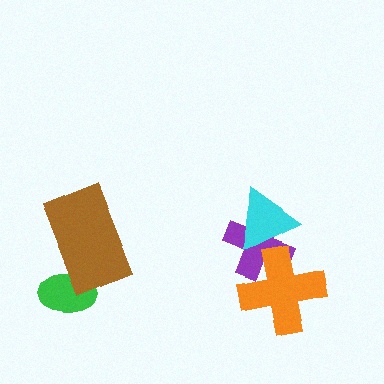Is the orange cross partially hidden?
No, no other shape covers it.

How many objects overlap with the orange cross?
2 objects overlap with the orange cross.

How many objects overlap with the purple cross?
2 objects overlap with the purple cross.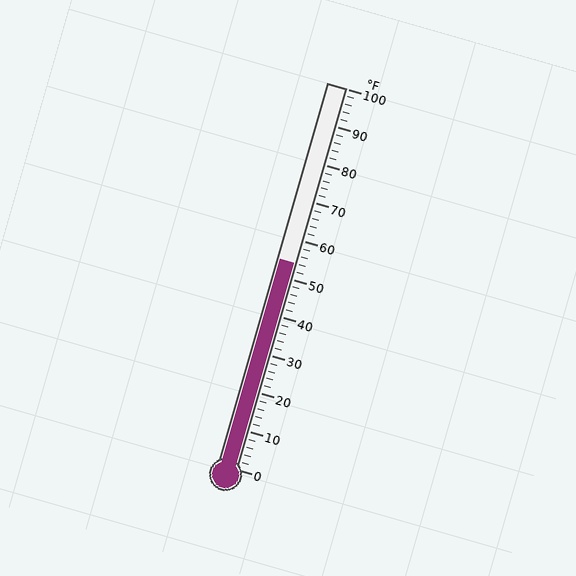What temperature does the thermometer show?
The thermometer shows approximately 54°F.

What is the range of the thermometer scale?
The thermometer scale ranges from 0°F to 100°F.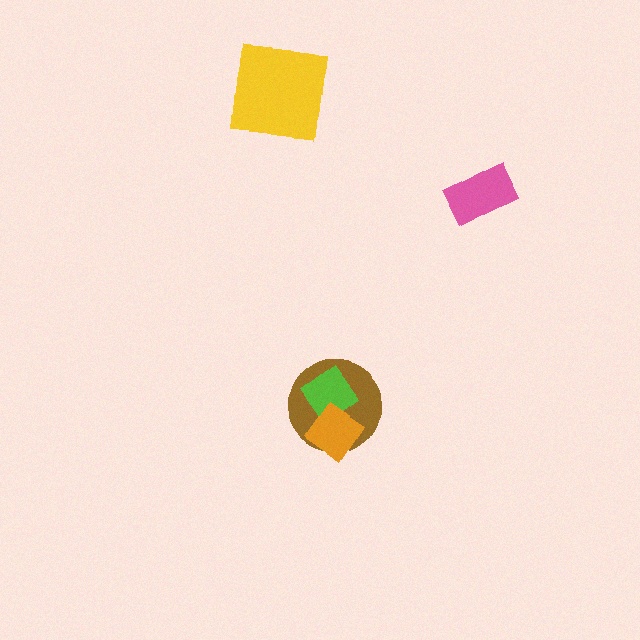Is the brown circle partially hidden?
Yes, it is partially covered by another shape.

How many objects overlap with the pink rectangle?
0 objects overlap with the pink rectangle.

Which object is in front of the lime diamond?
The orange diamond is in front of the lime diamond.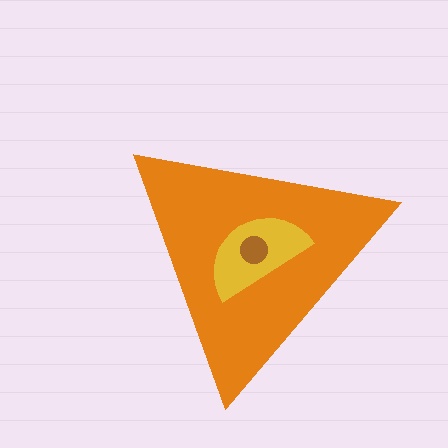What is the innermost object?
The brown circle.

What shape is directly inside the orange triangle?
The yellow semicircle.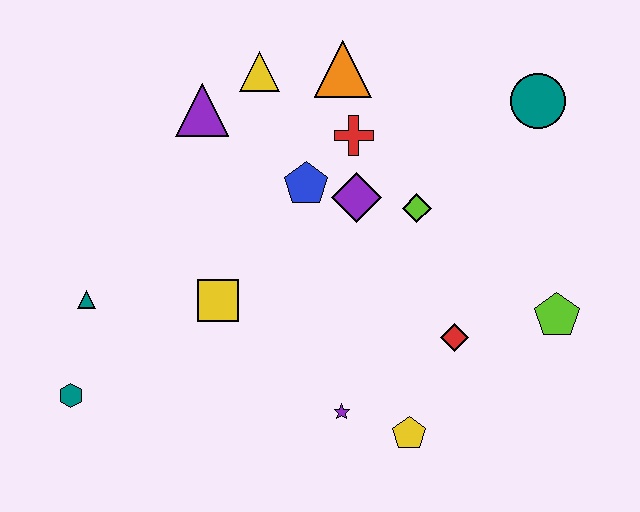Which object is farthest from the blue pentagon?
The teal hexagon is farthest from the blue pentagon.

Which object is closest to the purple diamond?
The blue pentagon is closest to the purple diamond.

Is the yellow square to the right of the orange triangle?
No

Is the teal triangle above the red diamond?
Yes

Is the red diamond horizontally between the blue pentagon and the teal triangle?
No